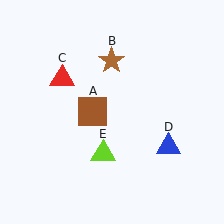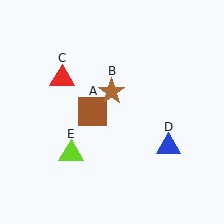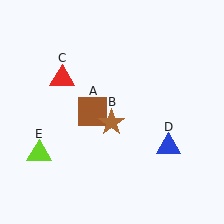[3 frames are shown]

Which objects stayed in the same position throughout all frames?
Brown square (object A) and red triangle (object C) and blue triangle (object D) remained stationary.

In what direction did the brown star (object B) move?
The brown star (object B) moved down.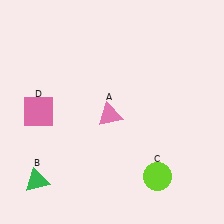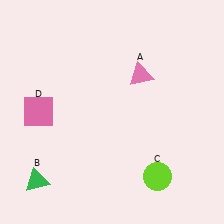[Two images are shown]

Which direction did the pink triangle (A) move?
The pink triangle (A) moved up.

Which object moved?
The pink triangle (A) moved up.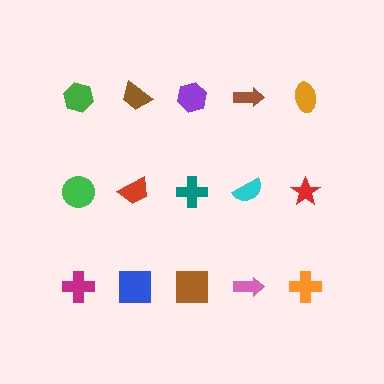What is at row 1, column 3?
A purple hexagon.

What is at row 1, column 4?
A brown arrow.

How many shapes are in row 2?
5 shapes.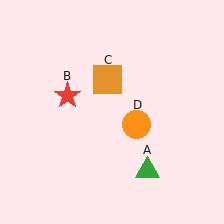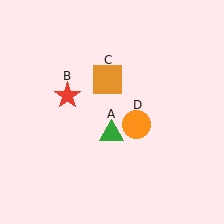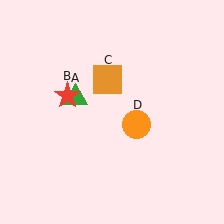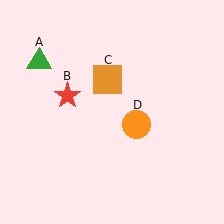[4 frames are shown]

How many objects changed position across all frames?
1 object changed position: green triangle (object A).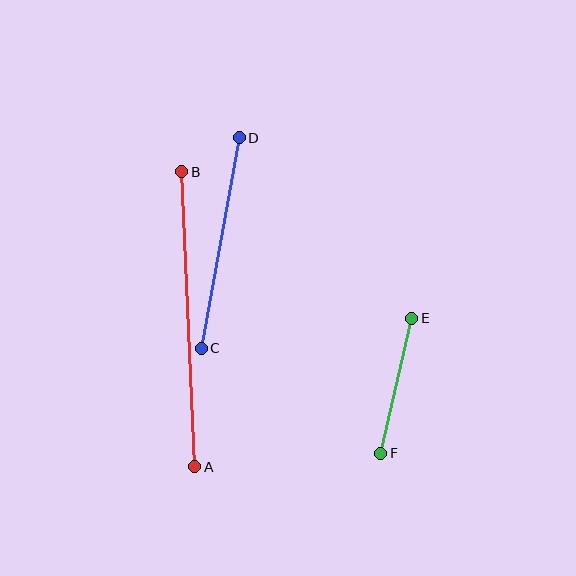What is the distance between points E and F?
The distance is approximately 138 pixels.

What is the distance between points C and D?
The distance is approximately 214 pixels.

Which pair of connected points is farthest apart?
Points A and B are farthest apart.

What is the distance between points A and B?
The distance is approximately 295 pixels.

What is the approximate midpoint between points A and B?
The midpoint is at approximately (188, 319) pixels.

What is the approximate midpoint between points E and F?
The midpoint is at approximately (396, 386) pixels.